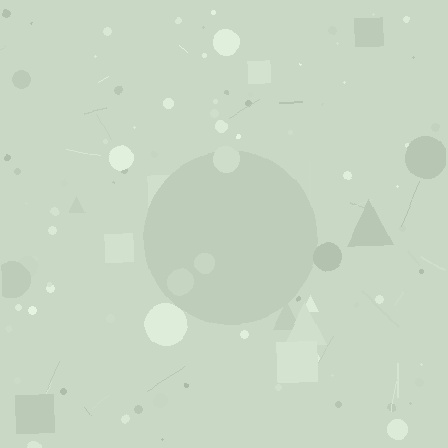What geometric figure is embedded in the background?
A circle is embedded in the background.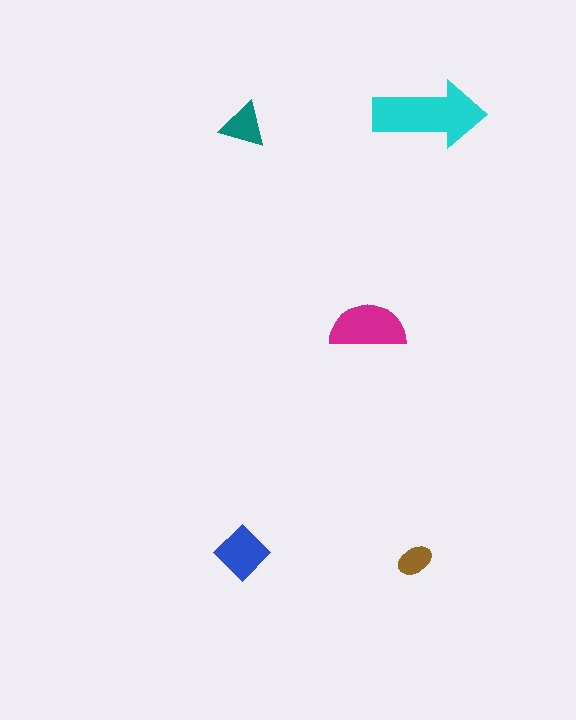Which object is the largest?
The cyan arrow.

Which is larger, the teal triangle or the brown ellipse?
The teal triangle.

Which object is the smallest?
The brown ellipse.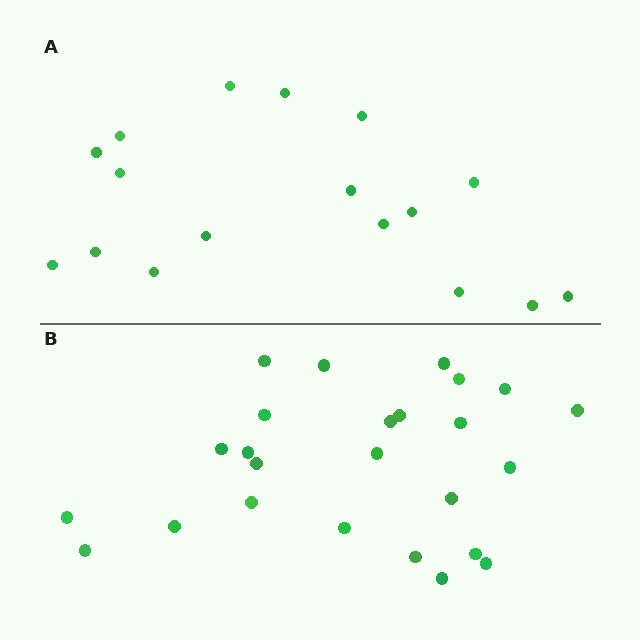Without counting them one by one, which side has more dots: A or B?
Region B (the bottom region) has more dots.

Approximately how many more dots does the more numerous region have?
Region B has roughly 8 or so more dots than region A.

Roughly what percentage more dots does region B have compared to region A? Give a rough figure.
About 45% more.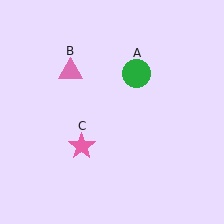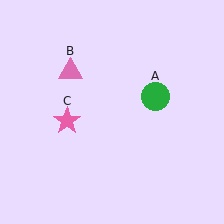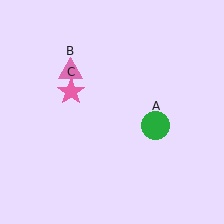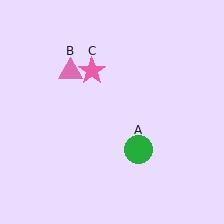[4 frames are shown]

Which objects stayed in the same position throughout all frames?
Pink triangle (object B) remained stationary.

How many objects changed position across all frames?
2 objects changed position: green circle (object A), pink star (object C).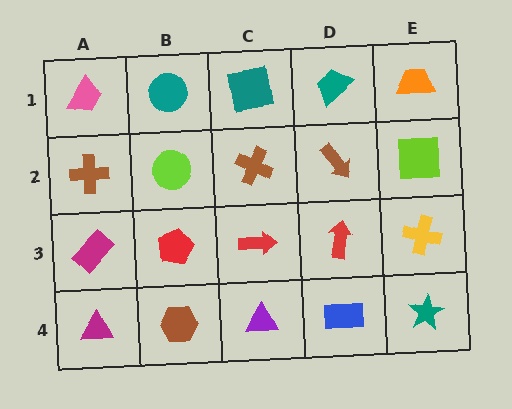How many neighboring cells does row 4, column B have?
3.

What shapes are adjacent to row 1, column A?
A brown cross (row 2, column A), a teal circle (row 1, column B).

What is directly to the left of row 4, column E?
A blue rectangle.